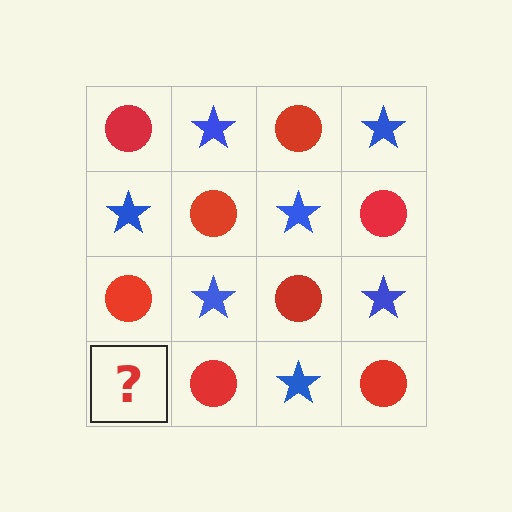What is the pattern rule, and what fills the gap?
The rule is that it alternates red circle and blue star in a checkerboard pattern. The gap should be filled with a blue star.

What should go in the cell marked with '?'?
The missing cell should contain a blue star.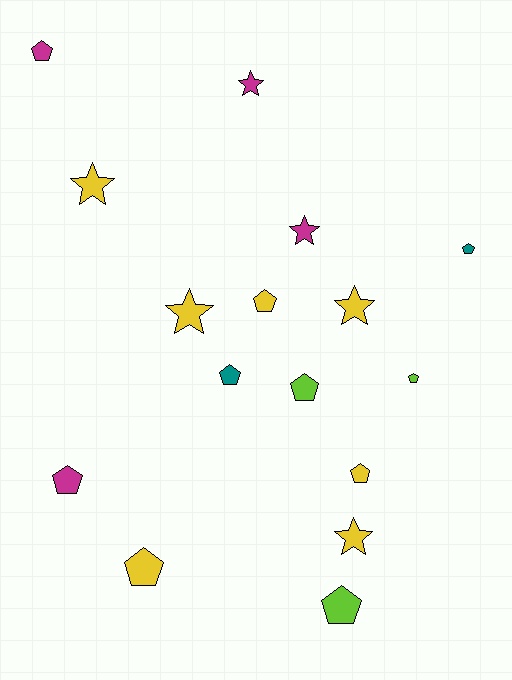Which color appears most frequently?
Yellow, with 7 objects.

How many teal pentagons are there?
There are 2 teal pentagons.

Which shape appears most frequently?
Pentagon, with 10 objects.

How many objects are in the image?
There are 16 objects.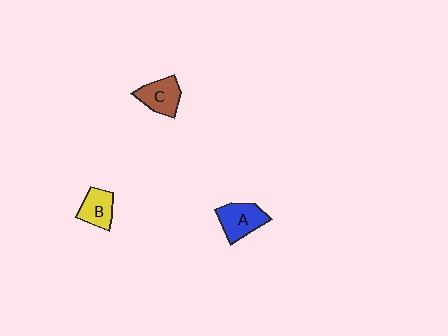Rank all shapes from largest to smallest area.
From largest to smallest: A (blue), C (brown), B (yellow).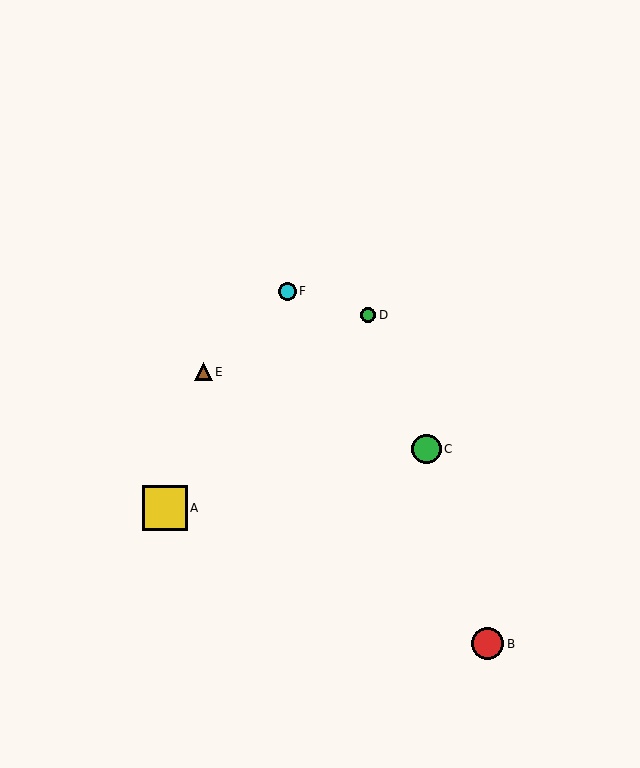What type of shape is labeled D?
Shape D is a green circle.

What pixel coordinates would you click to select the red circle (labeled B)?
Click at (488, 644) to select the red circle B.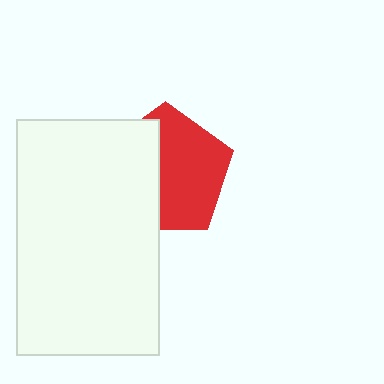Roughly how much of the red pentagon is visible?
About half of it is visible (roughly 58%).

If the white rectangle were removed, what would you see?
You would see the complete red pentagon.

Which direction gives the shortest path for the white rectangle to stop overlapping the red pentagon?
Moving left gives the shortest separation.